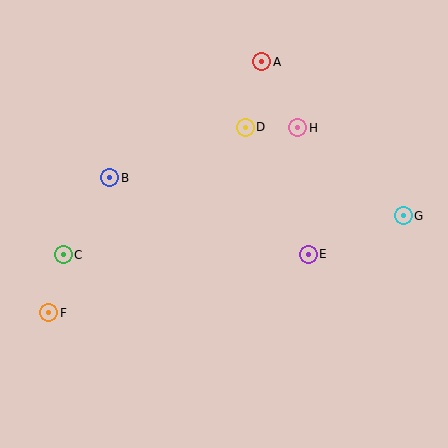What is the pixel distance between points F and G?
The distance between F and G is 368 pixels.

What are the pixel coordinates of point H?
Point H is at (298, 128).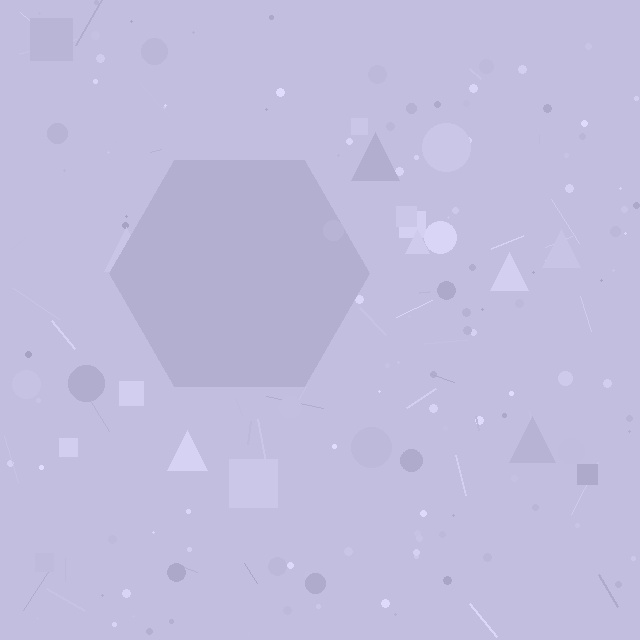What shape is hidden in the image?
A hexagon is hidden in the image.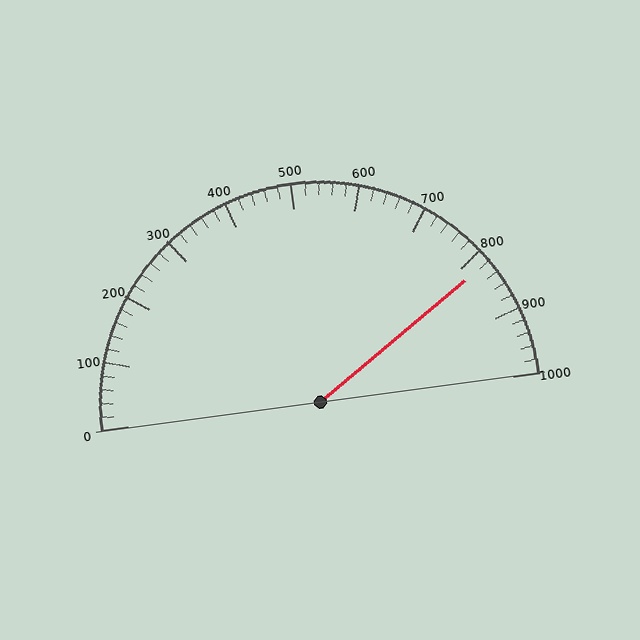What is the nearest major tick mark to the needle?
The nearest major tick mark is 800.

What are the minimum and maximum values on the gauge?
The gauge ranges from 0 to 1000.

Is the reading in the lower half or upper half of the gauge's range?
The reading is in the upper half of the range (0 to 1000).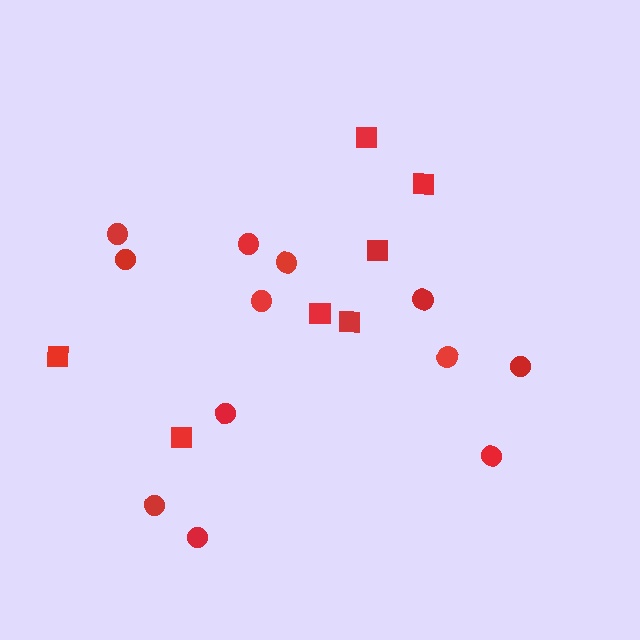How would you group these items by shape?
There are 2 groups: one group of squares (7) and one group of circles (12).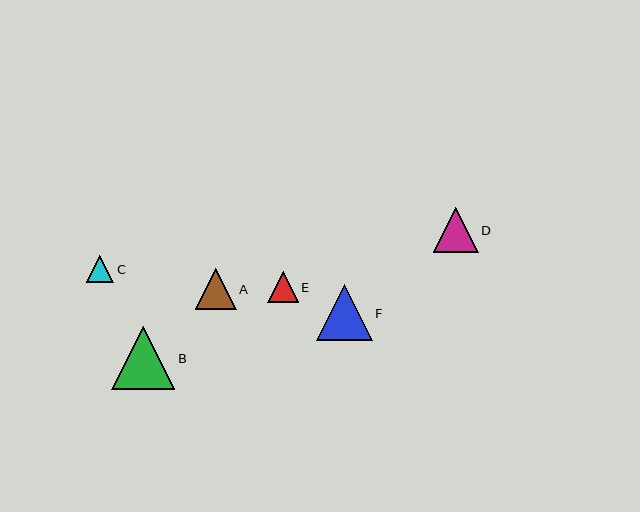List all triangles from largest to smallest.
From largest to smallest: B, F, D, A, E, C.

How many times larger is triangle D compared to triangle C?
Triangle D is approximately 1.6 times the size of triangle C.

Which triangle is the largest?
Triangle B is the largest with a size of approximately 63 pixels.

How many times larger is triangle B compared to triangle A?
Triangle B is approximately 1.5 times the size of triangle A.